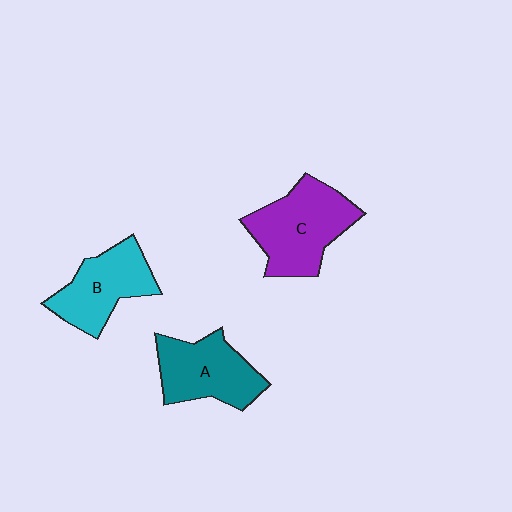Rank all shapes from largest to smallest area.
From largest to smallest: C (purple), A (teal), B (cyan).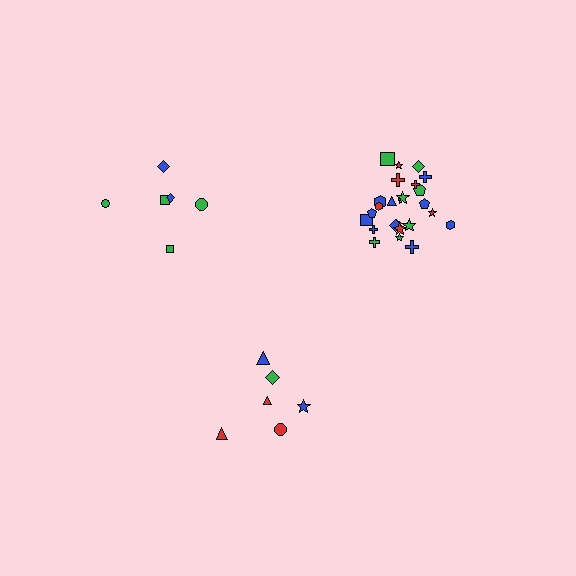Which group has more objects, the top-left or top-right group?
The top-right group.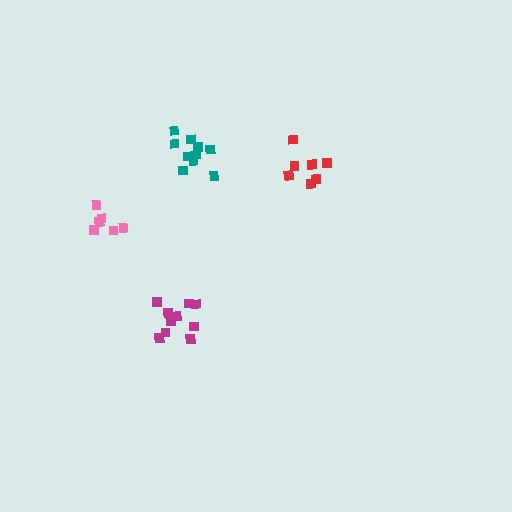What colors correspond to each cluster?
The clusters are colored: teal, magenta, pink, red.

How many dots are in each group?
Group 1: 10 dots, Group 2: 11 dots, Group 3: 6 dots, Group 4: 8 dots (35 total).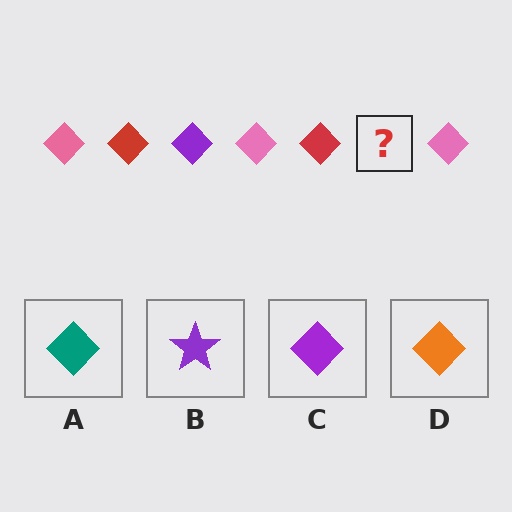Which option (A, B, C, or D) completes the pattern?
C.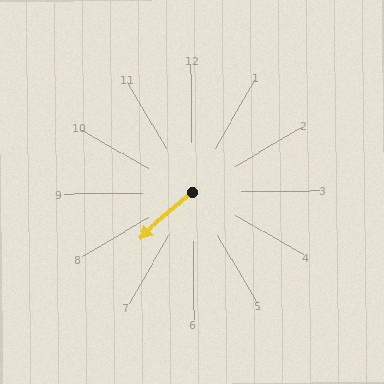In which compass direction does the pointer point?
Southwest.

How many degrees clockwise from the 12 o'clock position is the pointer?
Approximately 229 degrees.